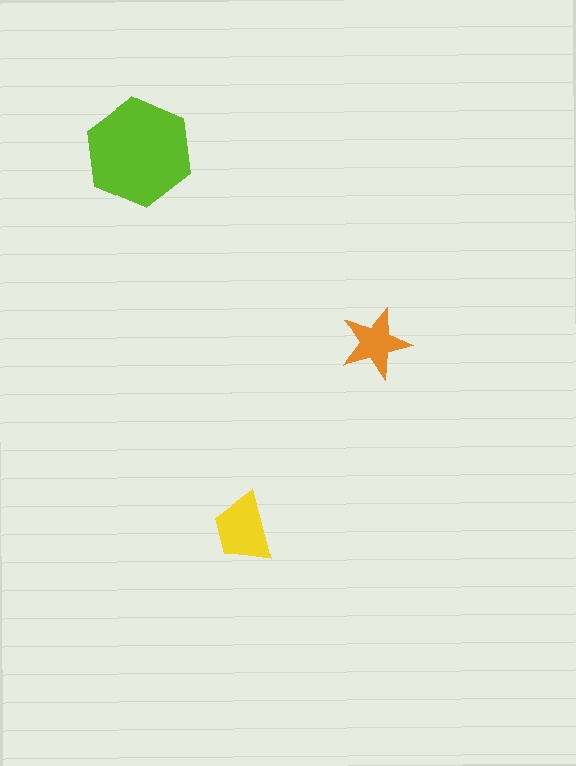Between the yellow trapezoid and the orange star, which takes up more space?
The yellow trapezoid.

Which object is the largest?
The lime hexagon.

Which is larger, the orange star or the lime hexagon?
The lime hexagon.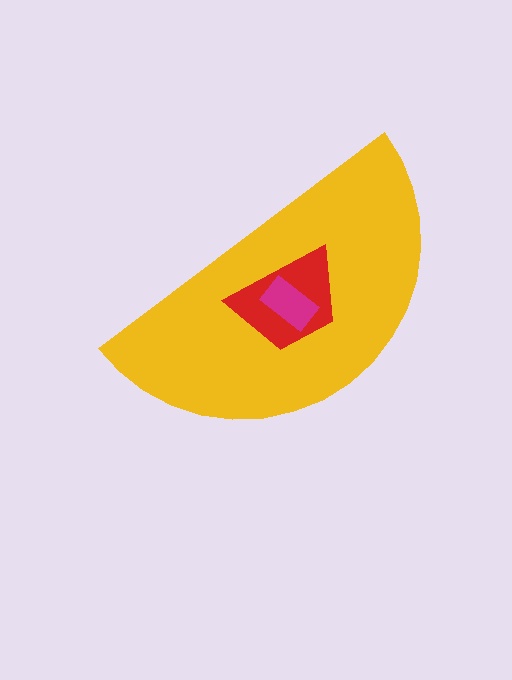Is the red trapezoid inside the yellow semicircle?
Yes.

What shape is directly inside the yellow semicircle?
The red trapezoid.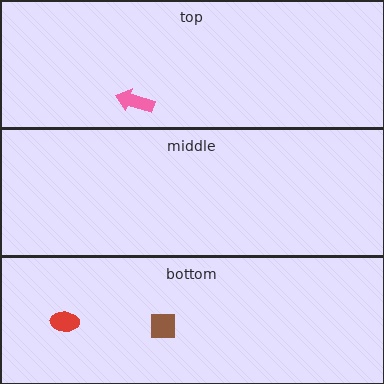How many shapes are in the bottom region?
2.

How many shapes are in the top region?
1.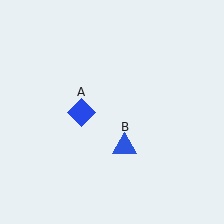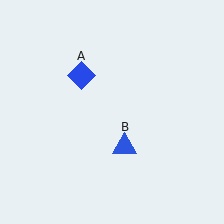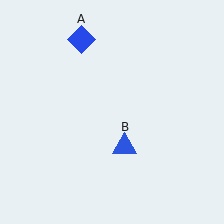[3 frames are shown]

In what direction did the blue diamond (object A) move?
The blue diamond (object A) moved up.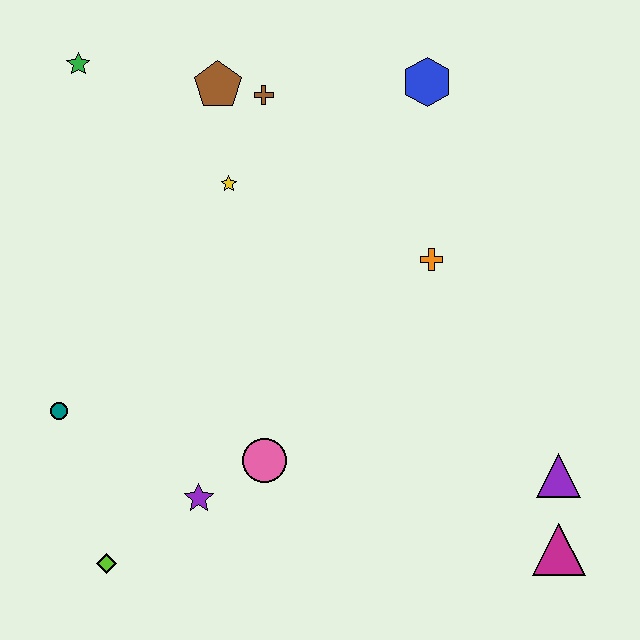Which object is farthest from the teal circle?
The magenta triangle is farthest from the teal circle.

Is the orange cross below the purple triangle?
No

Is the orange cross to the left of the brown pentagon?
No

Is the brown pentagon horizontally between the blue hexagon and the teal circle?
Yes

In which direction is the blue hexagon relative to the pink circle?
The blue hexagon is above the pink circle.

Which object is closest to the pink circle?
The purple star is closest to the pink circle.